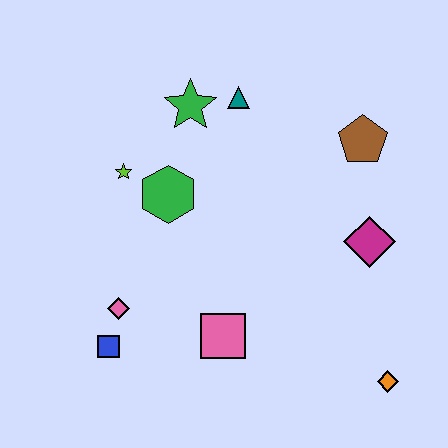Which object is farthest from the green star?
The orange diamond is farthest from the green star.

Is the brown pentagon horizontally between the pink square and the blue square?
No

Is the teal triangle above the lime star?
Yes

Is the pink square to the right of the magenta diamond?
No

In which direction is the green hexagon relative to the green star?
The green hexagon is below the green star.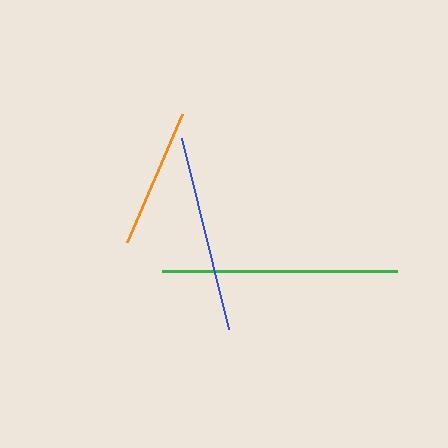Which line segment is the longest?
The green line is the longest at approximately 235 pixels.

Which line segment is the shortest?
The orange line is the shortest at approximately 139 pixels.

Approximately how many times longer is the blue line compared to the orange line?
The blue line is approximately 1.4 times the length of the orange line.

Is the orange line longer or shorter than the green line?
The green line is longer than the orange line.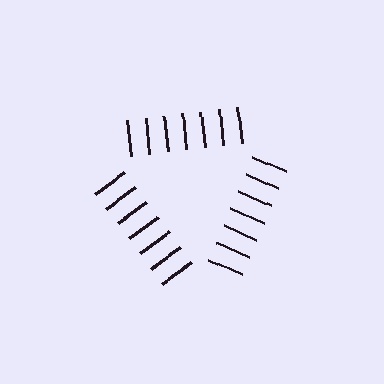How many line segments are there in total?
21 — 7 along each of the 3 edges.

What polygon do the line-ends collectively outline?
An illusory triangle — the line segments terminate on its edges but no continuous stroke is drawn.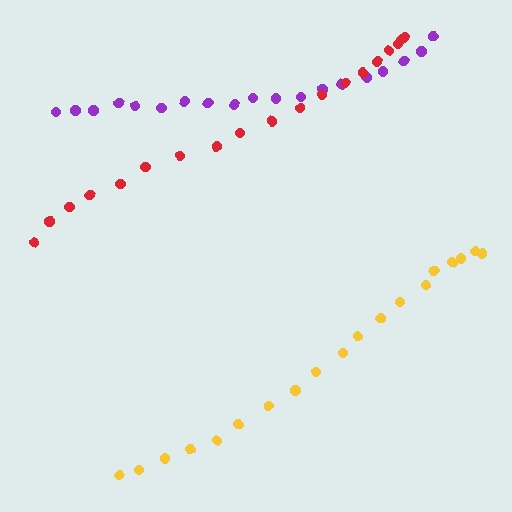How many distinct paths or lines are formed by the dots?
There are 3 distinct paths.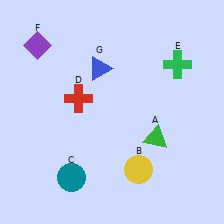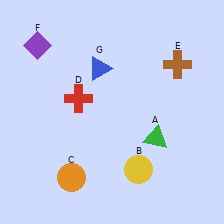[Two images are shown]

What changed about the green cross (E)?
In Image 1, E is green. In Image 2, it changed to brown.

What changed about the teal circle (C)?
In Image 1, C is teal. In Image 2, it changed to orange.